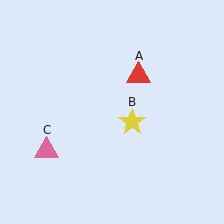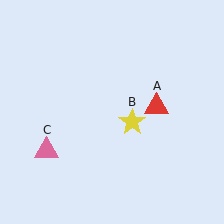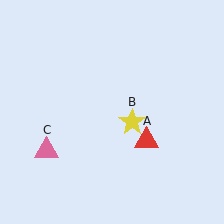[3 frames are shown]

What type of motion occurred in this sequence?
The red triangle (object A) rotated clockwise around the center of the scene.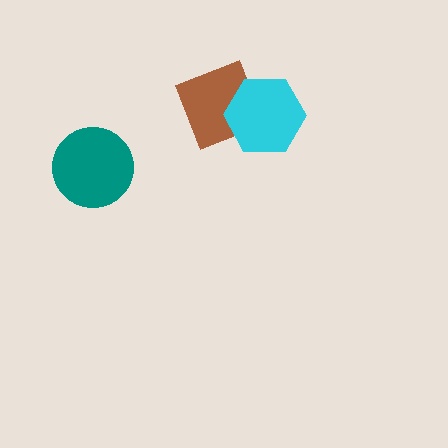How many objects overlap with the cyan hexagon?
1 object overlaps with the cyan hexagon.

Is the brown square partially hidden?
Yes, it is partially covered by another shape.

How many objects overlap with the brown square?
1 object overlaps with the brown square.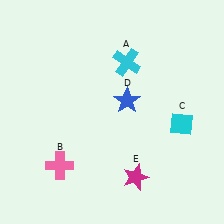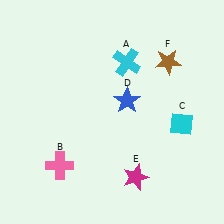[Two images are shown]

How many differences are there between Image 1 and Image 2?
There is 1 difference between the two images.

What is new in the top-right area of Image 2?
A brown star (F) was added in the top-right area of Image 2.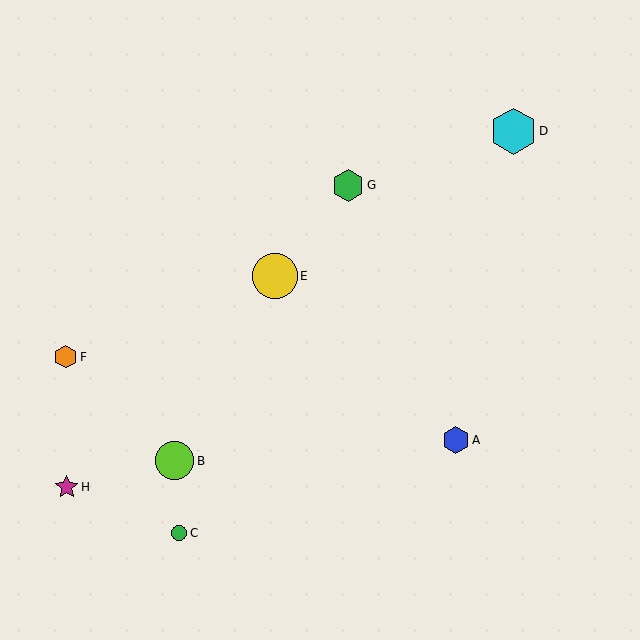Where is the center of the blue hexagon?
The center of the blue hexagon is at (456, 440).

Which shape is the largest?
The cyan hexagon (labeled D) is the largest.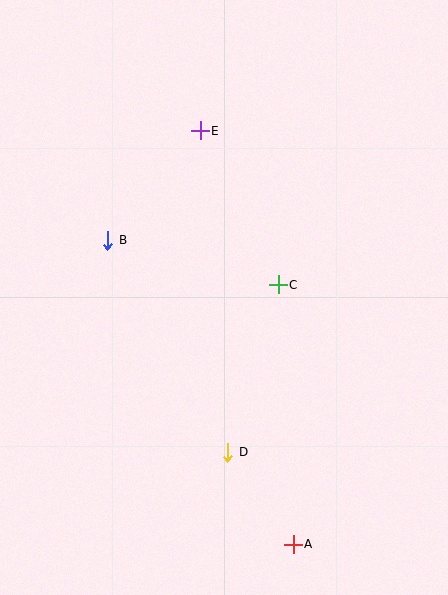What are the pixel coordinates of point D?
Point D is at (228, 452).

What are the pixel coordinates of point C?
Point C is at (278, 285).